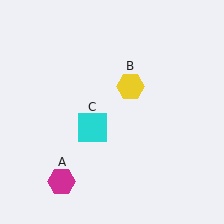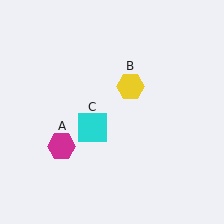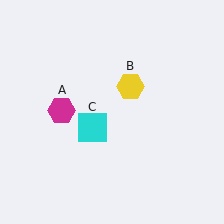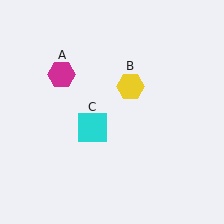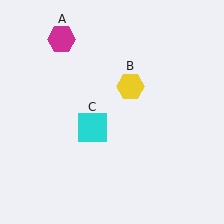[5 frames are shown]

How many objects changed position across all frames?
1 object changed position: magenta hexagon (object A).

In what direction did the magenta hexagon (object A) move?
The magenta hexagon (object A) moved up.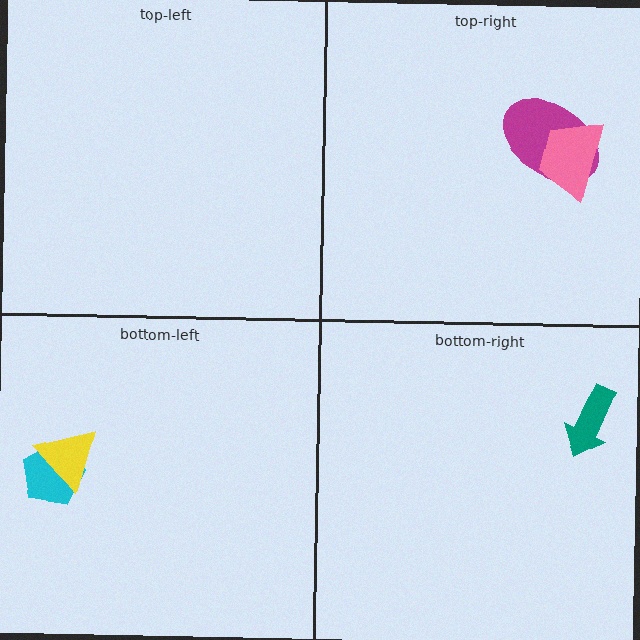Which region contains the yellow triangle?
The bottom-left region.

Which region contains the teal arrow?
The bottom-right region.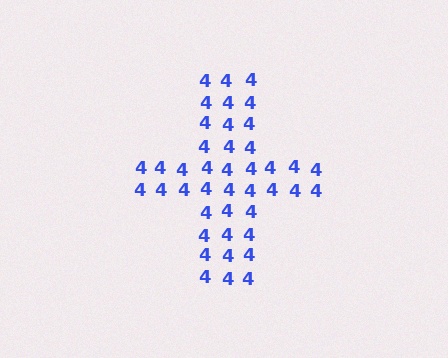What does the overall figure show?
The overall figure shows a cross.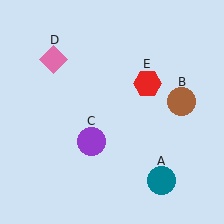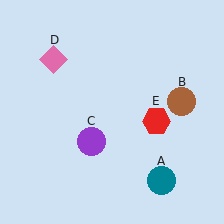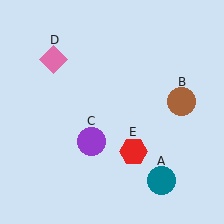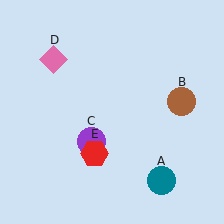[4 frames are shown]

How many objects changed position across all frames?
1 object changed position: red hexagon (object E).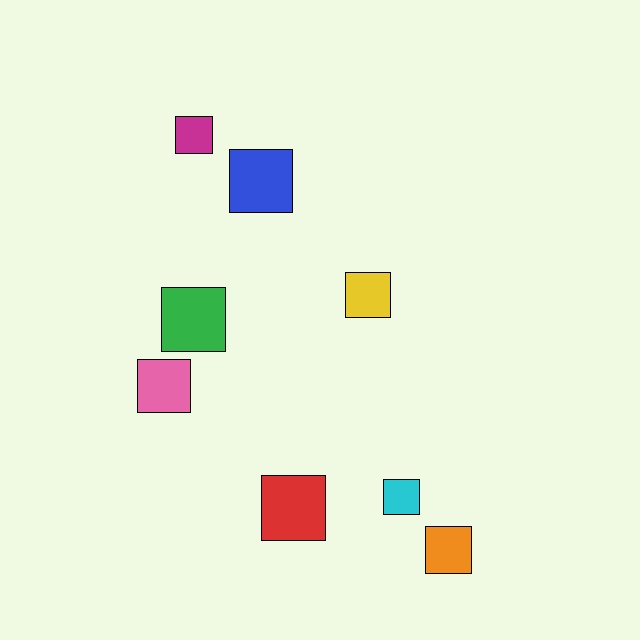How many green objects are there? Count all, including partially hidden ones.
There is 1 green object.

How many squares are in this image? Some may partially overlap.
There are 8 squares.